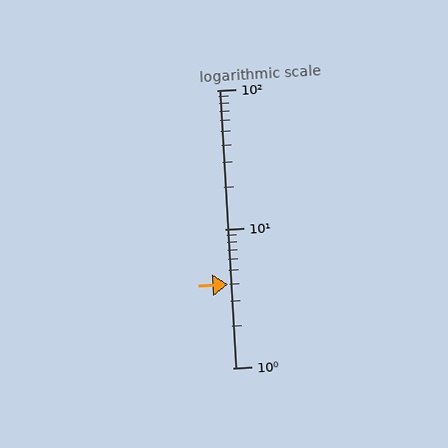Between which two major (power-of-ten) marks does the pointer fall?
The pointer is between 1 and 10.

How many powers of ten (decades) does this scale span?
The scale spans 2 decades, from 1 to 100.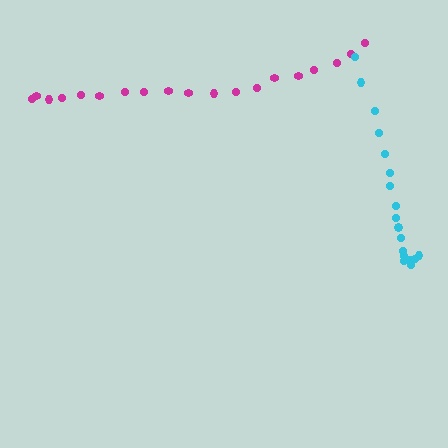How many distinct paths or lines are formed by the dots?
There are 2 distinct paths.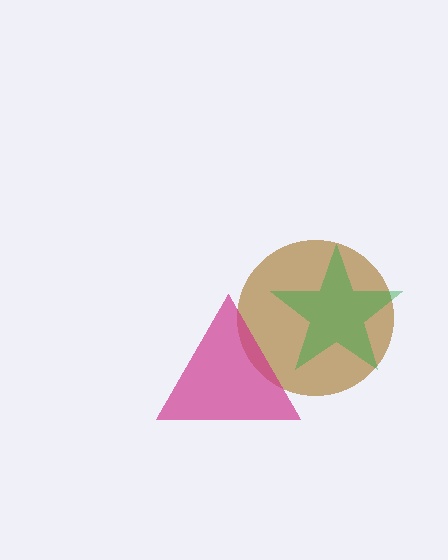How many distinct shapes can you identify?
There are 3 distinct shapes: a brown circle, a green star, a magenta triangle.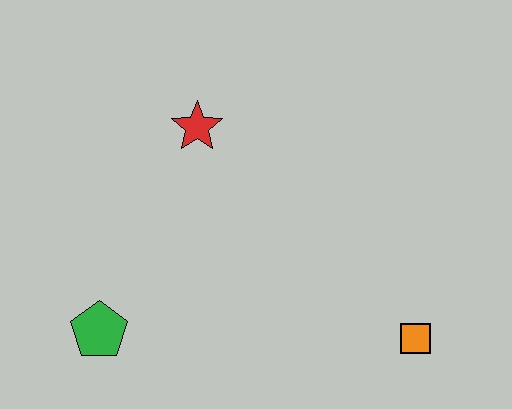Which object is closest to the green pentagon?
The red star is closest to the green pentagon.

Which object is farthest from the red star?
The orange square is farthest from the red star.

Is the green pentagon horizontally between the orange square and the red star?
No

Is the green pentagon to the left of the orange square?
Yes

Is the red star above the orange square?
Yes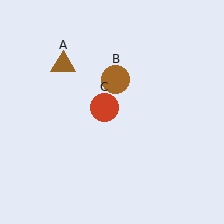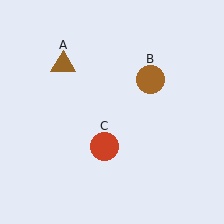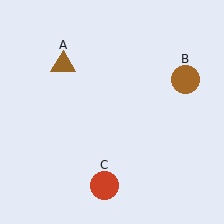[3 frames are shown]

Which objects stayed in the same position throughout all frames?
Brown triangle (object A) remained stationary.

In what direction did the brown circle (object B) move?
The brown circle (object B) moved right.